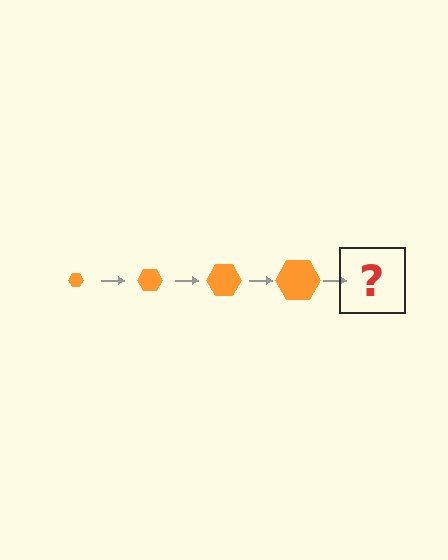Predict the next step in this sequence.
The next step is an orange hexagon, larger than the previous one.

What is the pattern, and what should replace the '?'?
The pattern is that the hexagon gets progressively larger each step. The '?' should be an orange hexagon, larger than the previous one.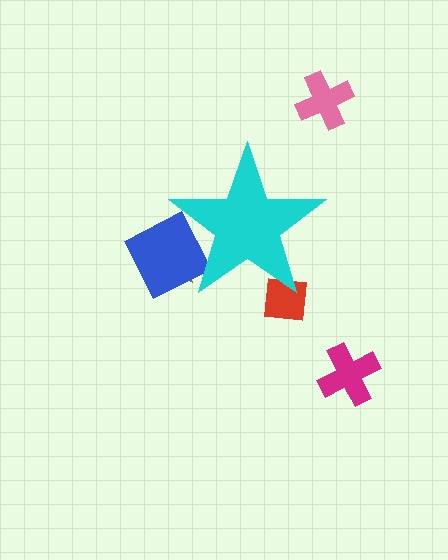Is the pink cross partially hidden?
No, the pink cross is fully visible.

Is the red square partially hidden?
Yes, the red square is partially hidden behind the cyan star.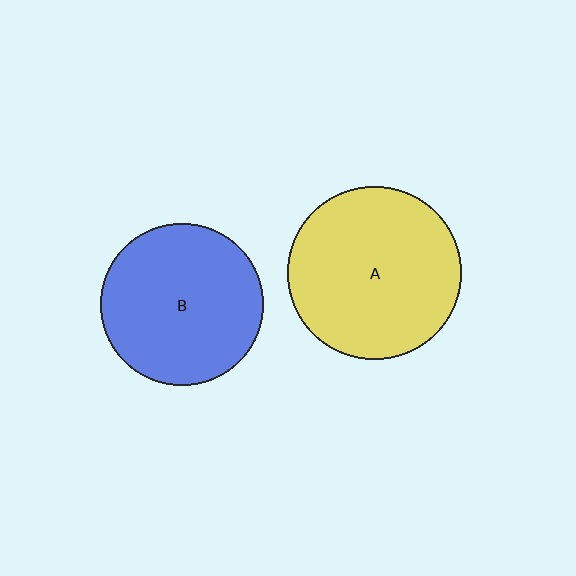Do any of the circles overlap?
No, none of the circles overlap.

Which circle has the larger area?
Circle A (yellow).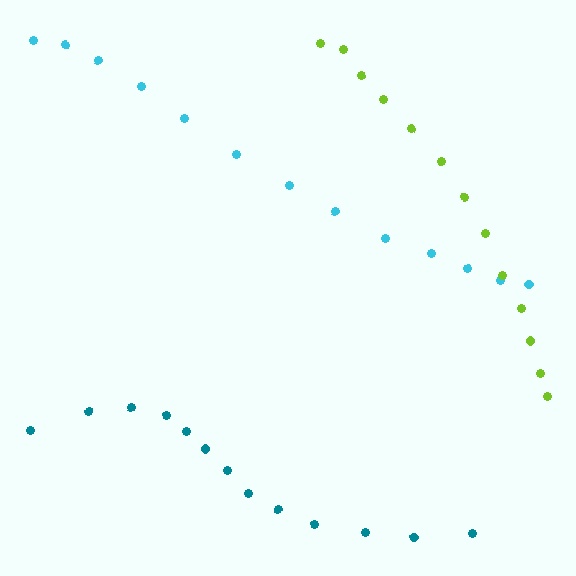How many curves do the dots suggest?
There are 3 distinct paths.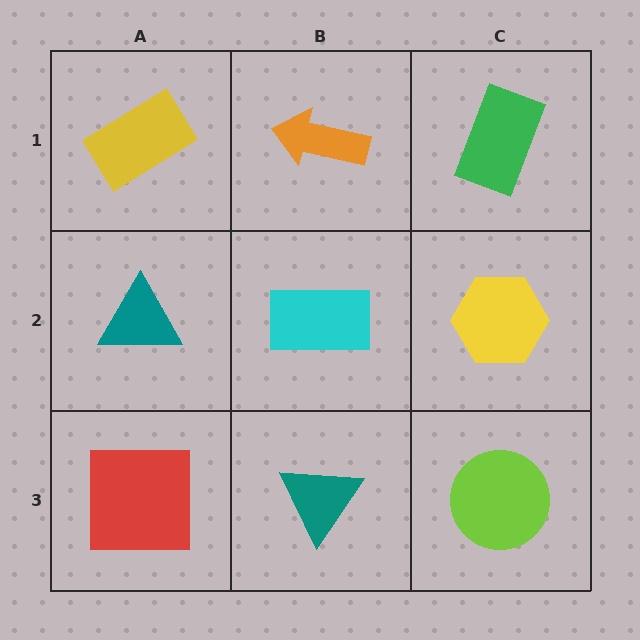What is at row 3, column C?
A lime circle.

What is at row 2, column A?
A teal triangle.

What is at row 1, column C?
A green rectangle.